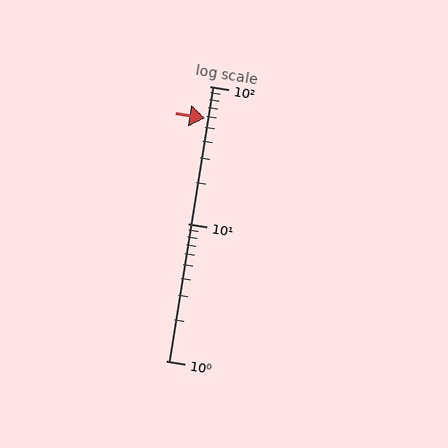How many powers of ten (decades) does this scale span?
The scale spans 2 decades, from 1 to 100.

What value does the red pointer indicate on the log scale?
The pointer indicates approximately 58.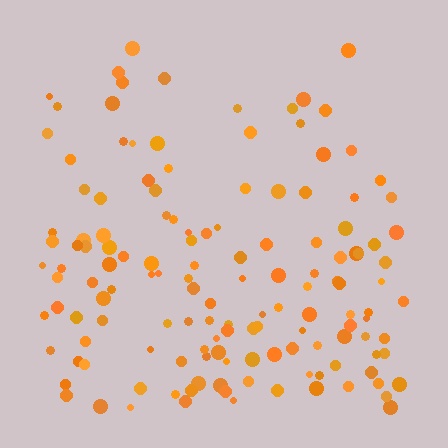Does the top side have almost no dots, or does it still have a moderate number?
Still a moderate number, just noticeably fewer than the bottom.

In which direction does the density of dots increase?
From top to bottom, with the bottom side densest.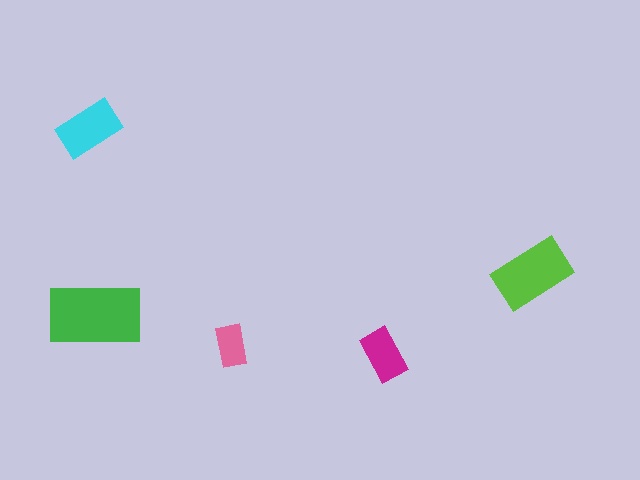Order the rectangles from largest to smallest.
the green one, the lime one, the cyan one, the magenta one, the pink one.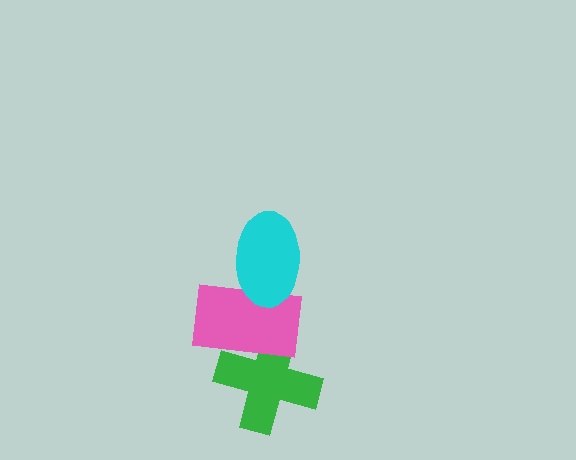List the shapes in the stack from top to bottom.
From top to bottom: the cyan ellipse, the pink rectangle, the green cross.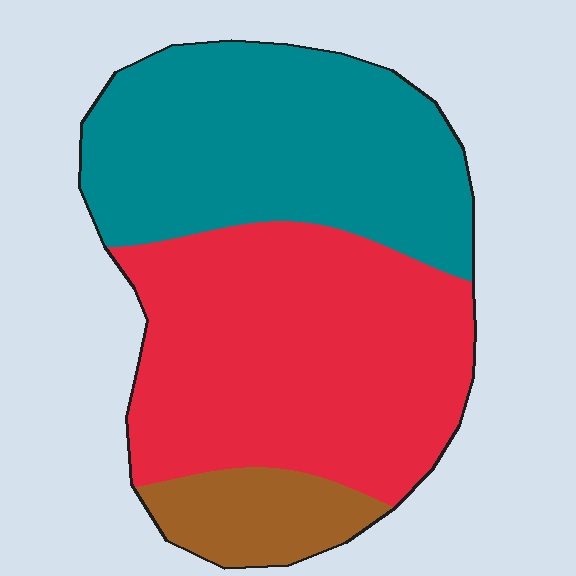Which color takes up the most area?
Red, at roughly 50%.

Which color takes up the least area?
Brown, at roughly 10%.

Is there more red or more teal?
Red.